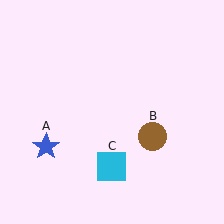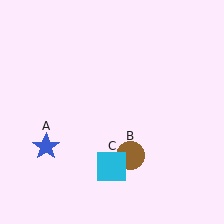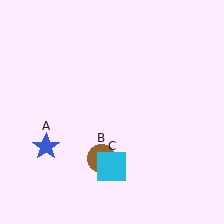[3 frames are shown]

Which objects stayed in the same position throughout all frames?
Blue star (object A) and cyan square (object C) remained stationary.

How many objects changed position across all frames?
1 object changed position: brown circle (object B).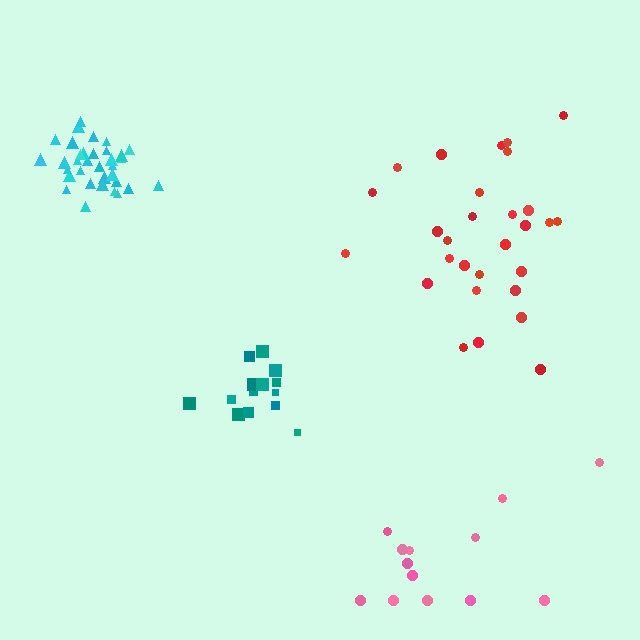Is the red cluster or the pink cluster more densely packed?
Red.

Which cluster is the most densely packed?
Cyan.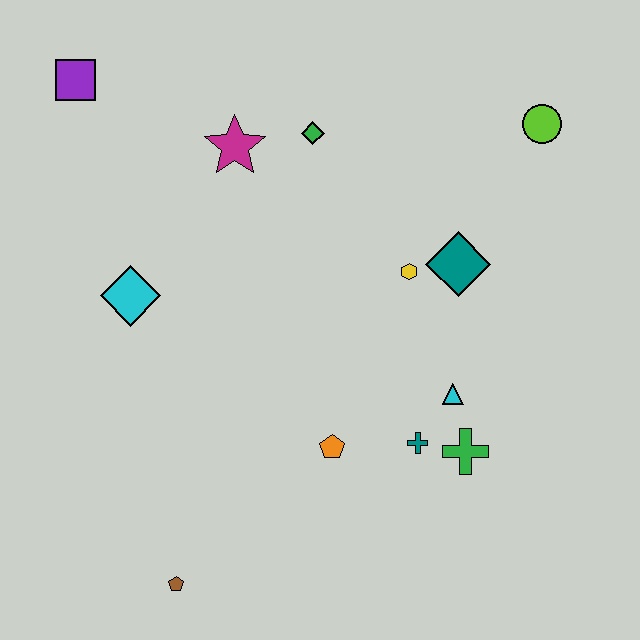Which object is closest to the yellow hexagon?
The teal diamond is closest to the yellow hexagon.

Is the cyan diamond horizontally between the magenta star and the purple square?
Yes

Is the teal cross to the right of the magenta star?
Yes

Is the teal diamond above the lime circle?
No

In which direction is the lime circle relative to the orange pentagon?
The lime circle is above the orange pentagon.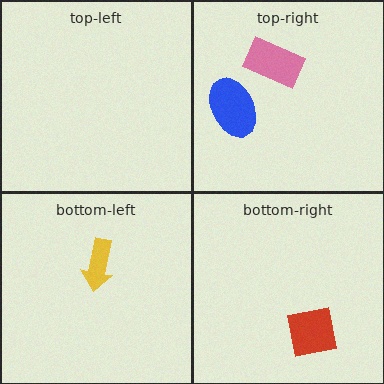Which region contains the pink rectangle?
The top-right region.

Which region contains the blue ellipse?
The top-right region.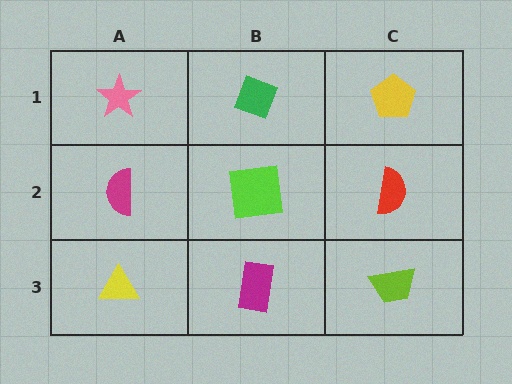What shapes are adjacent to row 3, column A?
A magenta semicircle (row 2, column A), a magenta rectangle (row 3, column B).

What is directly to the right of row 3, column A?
A magenta rectangle.